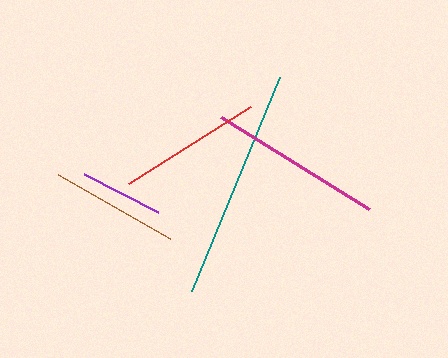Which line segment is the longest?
The teal line is the longest at approximately 231 pixels.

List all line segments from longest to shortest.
From longest to shortest: teal, magenta, red, brown, purple.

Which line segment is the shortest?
The purple line is the shortest at approximately 83 pixels.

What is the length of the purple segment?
The purple segment is approximately 83 pixels long.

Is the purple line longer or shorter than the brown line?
The brown line is longer than the purple line.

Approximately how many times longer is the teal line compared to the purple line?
The teal line is approximately 2.8 times the length of the purple line.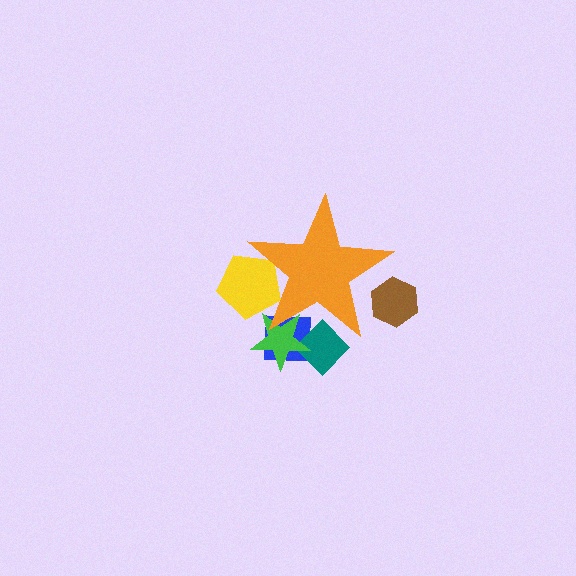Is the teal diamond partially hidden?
Yes, the teal diamond is partially hidden behind the orange star.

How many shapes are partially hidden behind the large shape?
5 shapes are partially hidden.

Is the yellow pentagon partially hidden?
Yes, the yellow pentagon is partially hidden behind the orange star.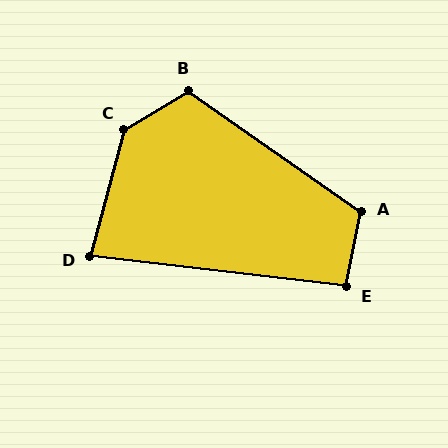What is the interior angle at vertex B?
Approximately 114 degrees (obtuse).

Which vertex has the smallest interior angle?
D, at approximately 82 degrees.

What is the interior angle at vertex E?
Approximately 94 degrees (approximately right).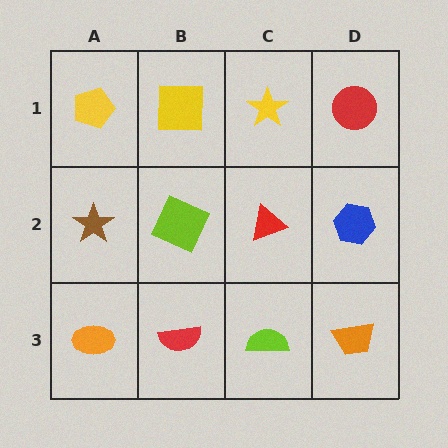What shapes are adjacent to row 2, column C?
A yellow star (row 1, column C), a lime semicircle (row 3, column C), a lime square (row 2, column B), a blue hexagon (row 2, column D).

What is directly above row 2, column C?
A yellow star.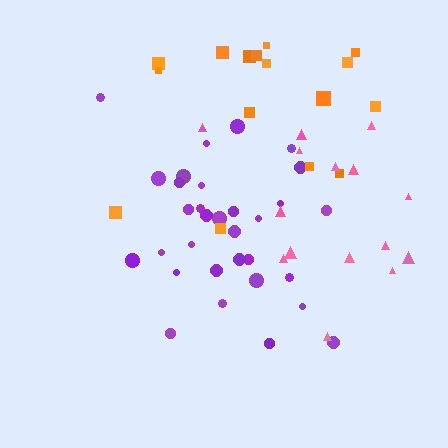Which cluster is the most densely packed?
Purple.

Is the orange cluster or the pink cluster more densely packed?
Orange.